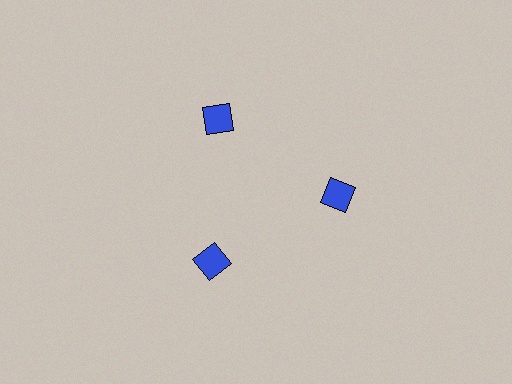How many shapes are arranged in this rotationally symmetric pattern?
There are 3 shapes, arranged in 3 groups of 1.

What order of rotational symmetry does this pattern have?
This pattern has 3-fold rotational symmetry.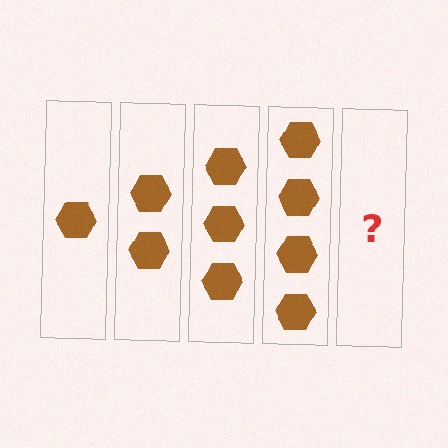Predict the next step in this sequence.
The next step is 5 hexagons.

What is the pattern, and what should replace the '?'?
The pattern is that each step adds one more hexagon. The '?' should be 5 hexagons.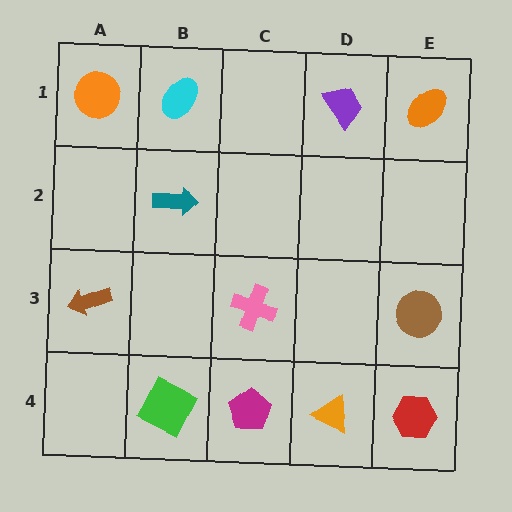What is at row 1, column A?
An orange circle.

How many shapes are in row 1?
4 shapes.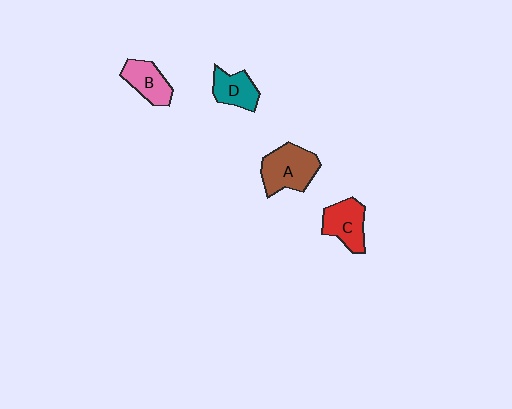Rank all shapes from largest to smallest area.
From largest to smallest: A (brown), C (red), B (pink), D (teal).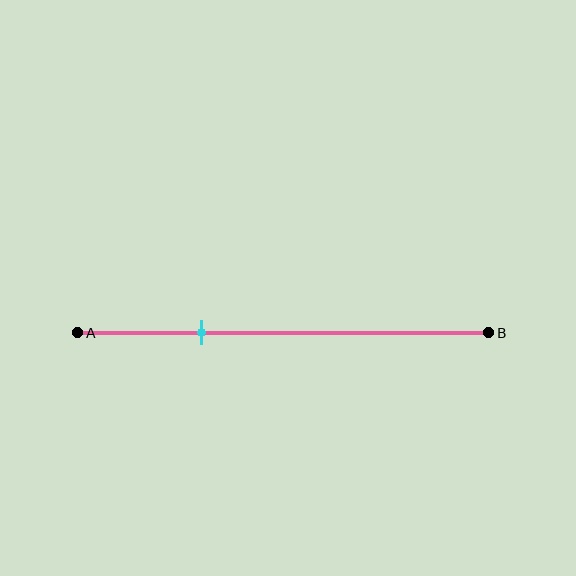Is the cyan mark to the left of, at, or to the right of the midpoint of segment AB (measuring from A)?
The cyan mark is to the left of the midpoint of segment AB.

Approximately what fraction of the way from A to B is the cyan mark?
The cyan mark is approximately 30% of the way from A to B.